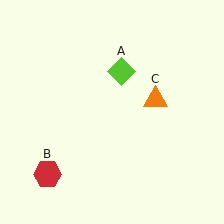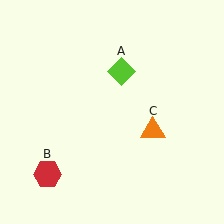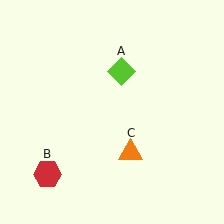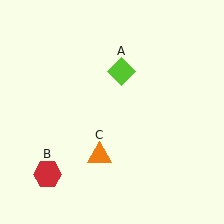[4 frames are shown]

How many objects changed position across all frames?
1 object changed position: orange triangle (object C).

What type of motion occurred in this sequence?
The orange triangle (object C) rotated clockwise around the center of the scene.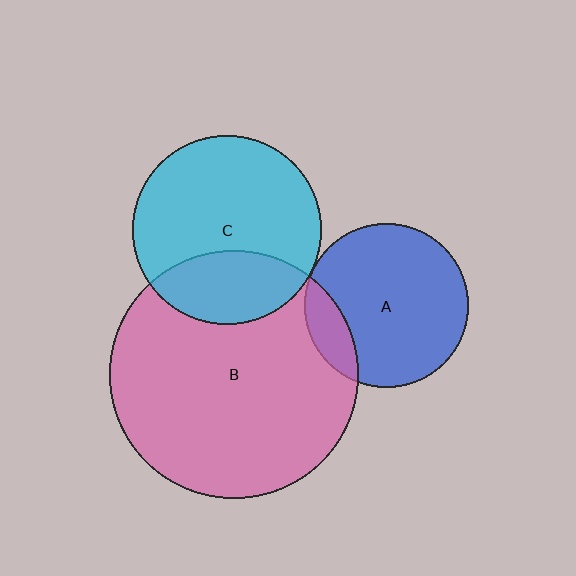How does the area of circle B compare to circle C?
Approximately 1.7 times.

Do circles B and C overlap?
Yes.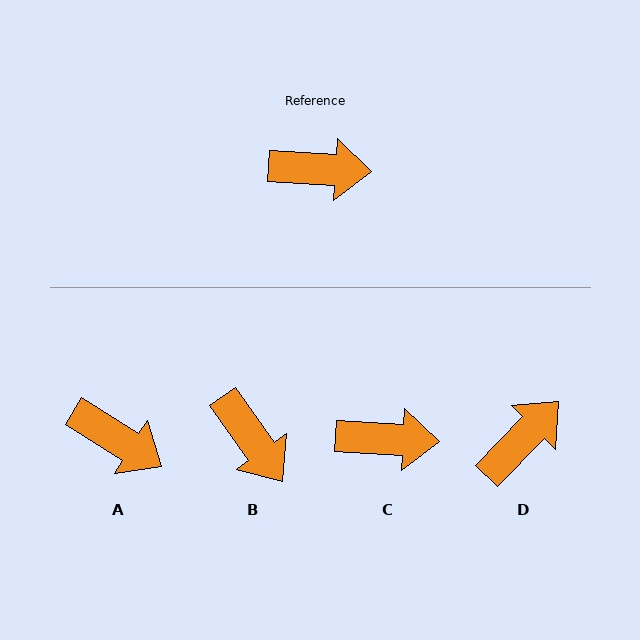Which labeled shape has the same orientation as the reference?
C.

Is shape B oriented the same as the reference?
No, it is off by about 51 degrees.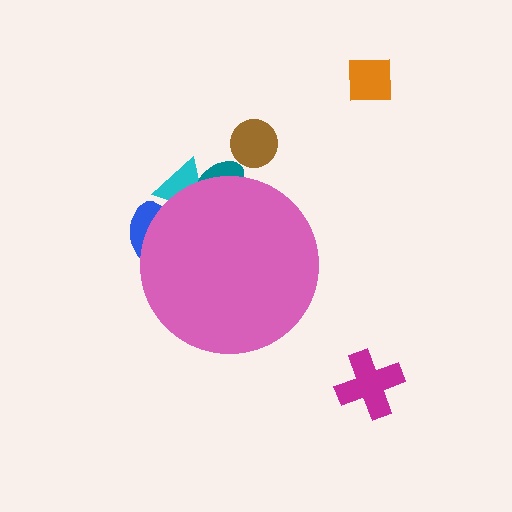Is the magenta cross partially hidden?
No, the magenta cross is fully visible.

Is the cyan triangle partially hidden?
Yes, the cyan triangle is partially hidden behind the pink circle.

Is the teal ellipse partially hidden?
Yes, the teal ellipse is partially hidden behind the pink circle.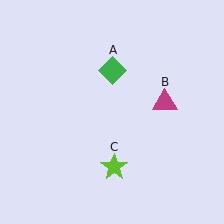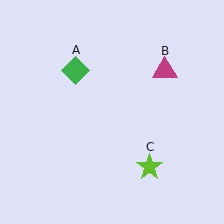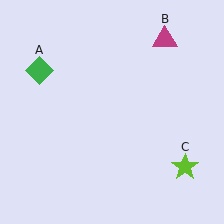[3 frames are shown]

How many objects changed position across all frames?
3 objects changed position: green diamond (object A), magenta triangle (object B), lime star (object C).